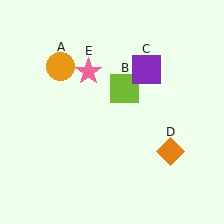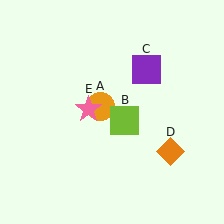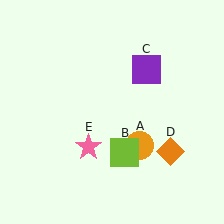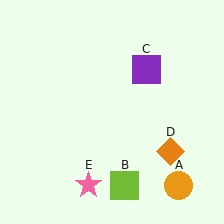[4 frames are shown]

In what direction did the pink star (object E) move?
The pink star (object E) moved down.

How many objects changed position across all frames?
3 objects changed position: orange circle (object A), lime square (object B), pink star (object E).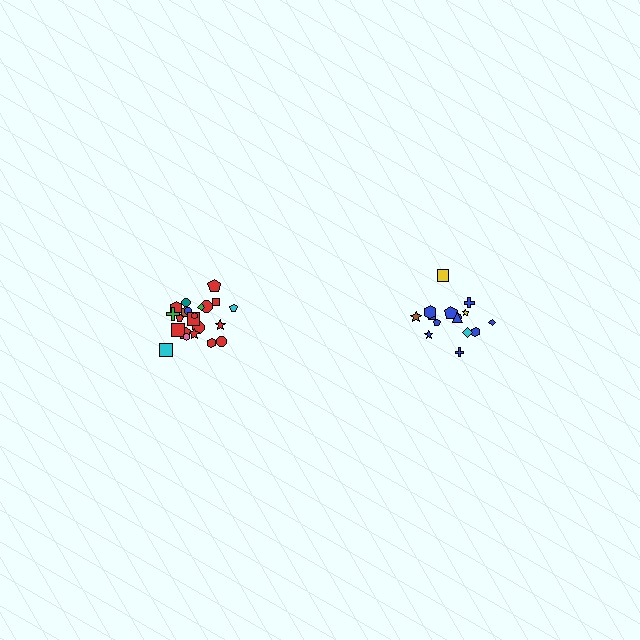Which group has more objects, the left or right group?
The left group.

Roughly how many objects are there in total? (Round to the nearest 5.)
Roughly 35 objects in total.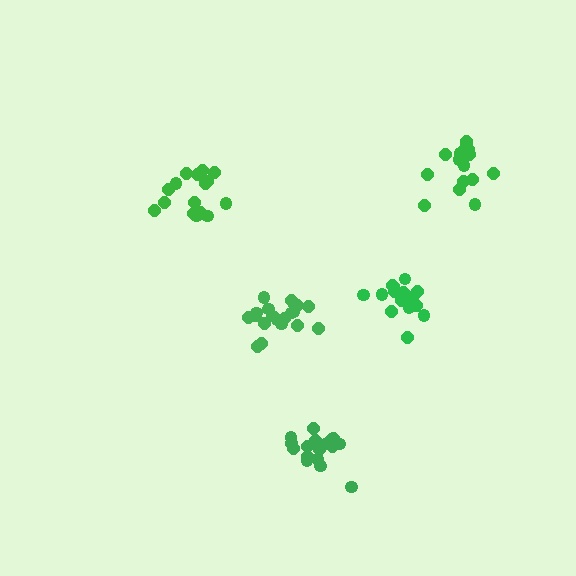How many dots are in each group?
Group 1: 17 dots, Group 2: 16 dots, Group 3: 20 dots, Group 4: 17 dots, Group 5: 17 dots (87 total).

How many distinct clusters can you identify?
There are 5 distinct clusters.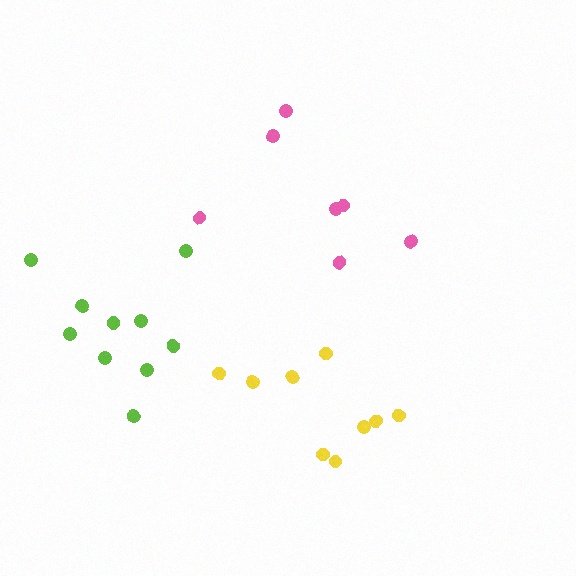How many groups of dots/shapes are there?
There are 3 groups.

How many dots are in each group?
Group 1: 10 dots, Group 2: 7 dots, Group 3: 9 dots (26 total).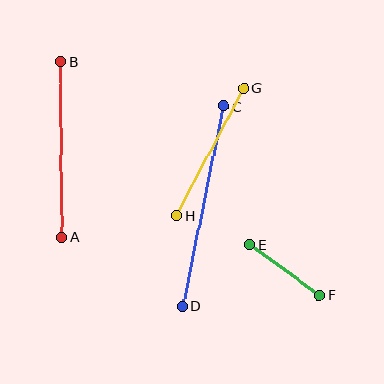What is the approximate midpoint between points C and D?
The midpoint is at approximately (203, 206) pixels.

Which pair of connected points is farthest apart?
Points C and D are farthest apart.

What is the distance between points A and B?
The distance is approximately 175 pixels.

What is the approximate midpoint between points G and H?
The midpoint is at approximately (210, 152) pixels.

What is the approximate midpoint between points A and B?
The midpoint is at approximately (61, 150) pixels.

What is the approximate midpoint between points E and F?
The midpoint is at approximately (285, 270) pixels.